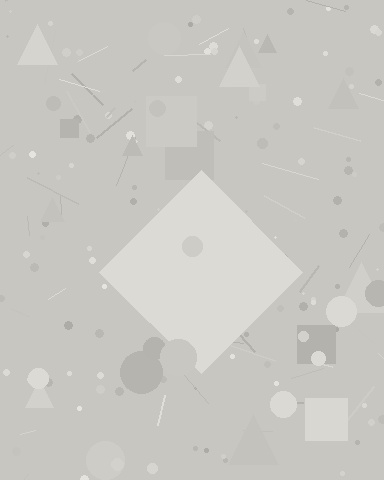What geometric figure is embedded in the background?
A diamond is embedded in the background.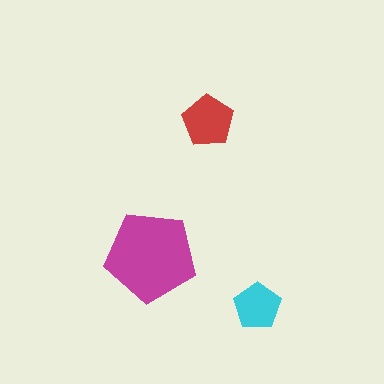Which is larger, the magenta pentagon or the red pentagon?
The magenta one.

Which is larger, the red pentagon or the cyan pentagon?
The red one.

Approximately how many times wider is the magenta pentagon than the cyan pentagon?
About 2 times wider.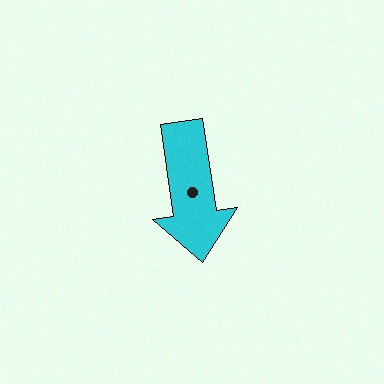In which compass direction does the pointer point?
South.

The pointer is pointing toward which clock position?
Roughly 6 o'clock.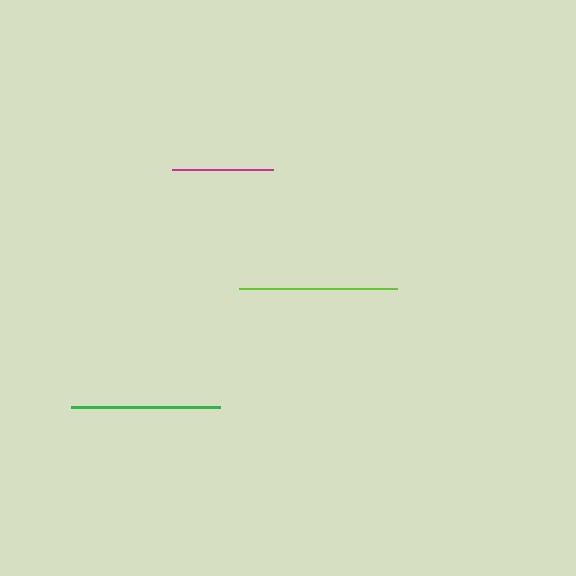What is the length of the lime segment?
The lime segment is approximately 158 pixels long.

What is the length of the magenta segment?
The magenta segment is approximately 101 pixels long.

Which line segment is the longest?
The lime line is the longest at approximately 158 pixels.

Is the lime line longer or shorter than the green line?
The lime line is longer than the green line.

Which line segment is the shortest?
The magenta line is the shortest at approximately 101 pixels.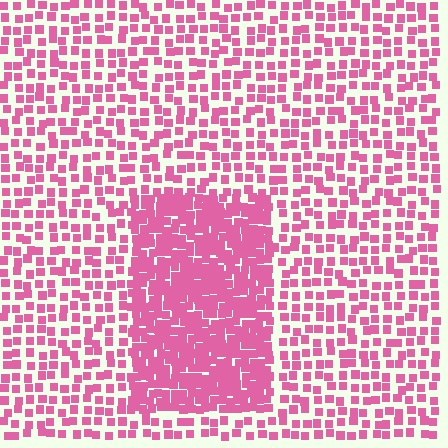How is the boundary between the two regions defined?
The boundary is defined by a change in element density (approximately 2.2x ratio). All elements are the same color, size, and shape.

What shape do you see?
I see a rectangle.